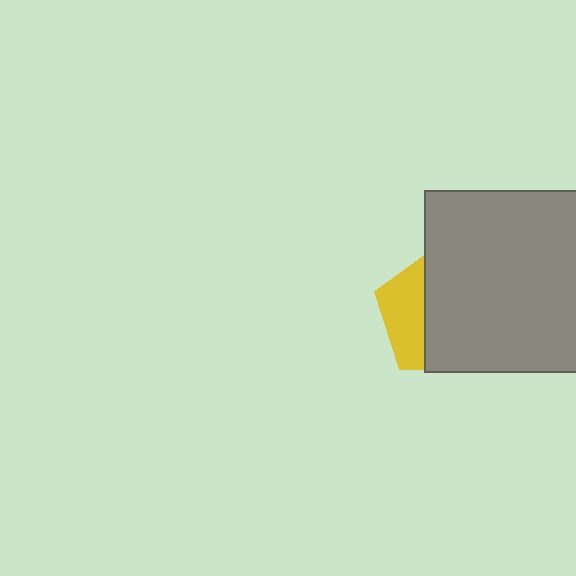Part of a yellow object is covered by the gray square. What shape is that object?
It is a pentagon.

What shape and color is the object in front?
The object in front is a gray square.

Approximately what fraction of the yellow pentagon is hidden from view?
Roughly 68% of the yellow pentagon is hidden behind the gray square.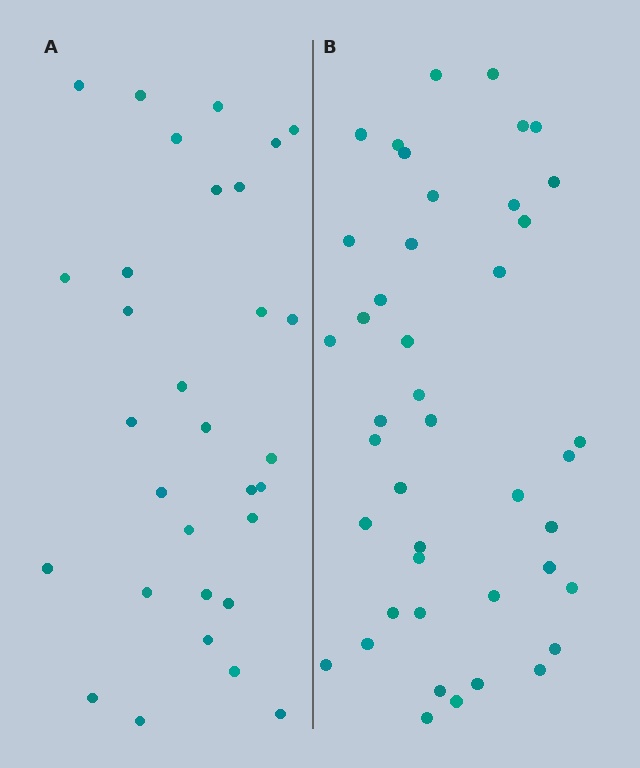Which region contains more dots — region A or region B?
Region B (the right region) has more dots.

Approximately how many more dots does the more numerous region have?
Region B has roughly 12 or so more dots than region A.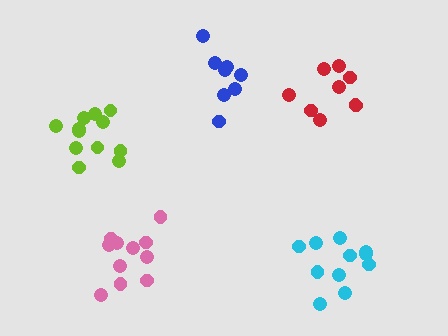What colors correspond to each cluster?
The clusters are colored: cyan, red, lime, pink, blue.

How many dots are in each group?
Group 1: 11 dots, Group 2: 9 dots, Group 3: 12 dots, Group 4: 11 dots, Group 5: 8 dots (51 total).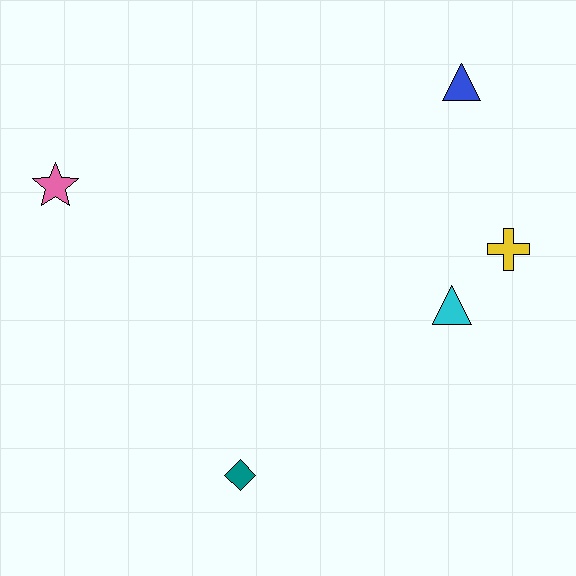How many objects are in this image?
There are 5 objects.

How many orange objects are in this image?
There are no orange objects.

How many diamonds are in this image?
There is 1 diamond.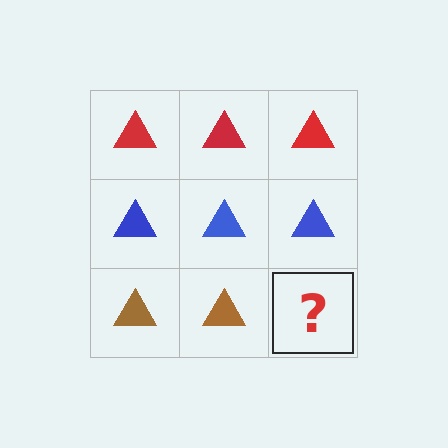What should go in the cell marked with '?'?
The missing cell should contain a brown triangle.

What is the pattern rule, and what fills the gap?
The rule is that each row has a consistent color. The gap should be filled with a brown triangle.